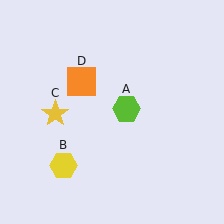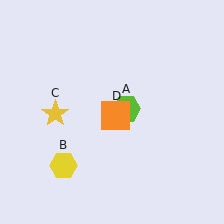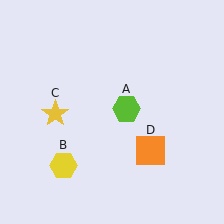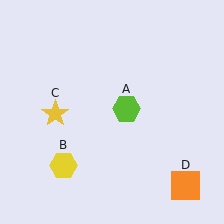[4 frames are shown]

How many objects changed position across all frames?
1 object changed position: orange square (object D).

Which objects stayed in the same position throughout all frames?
Lime hexagon (object A) and yellow hexagon (object B) and yellow star (object C) remained stationary.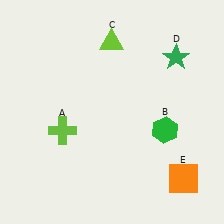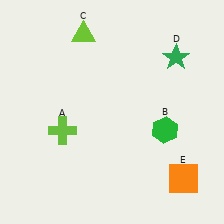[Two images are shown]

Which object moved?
The lime triangle (C) moved left.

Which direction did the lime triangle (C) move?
The lime triangle (C) moved left.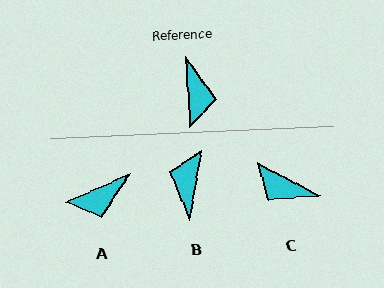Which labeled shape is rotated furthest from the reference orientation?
B, about 168 degrees away.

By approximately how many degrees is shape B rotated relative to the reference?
Approximately 168 degrees counter-clockwise.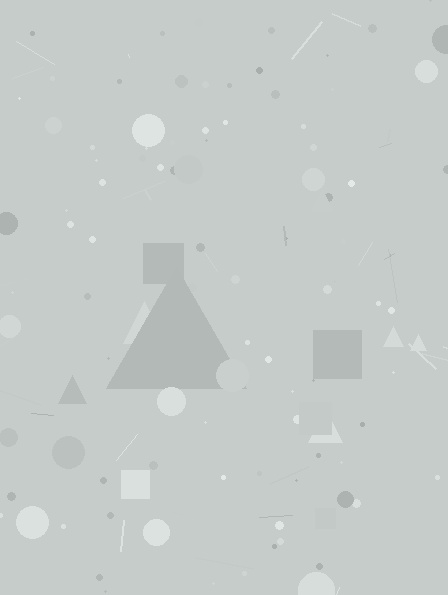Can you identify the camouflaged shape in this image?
The camouflaged shape is a triangle.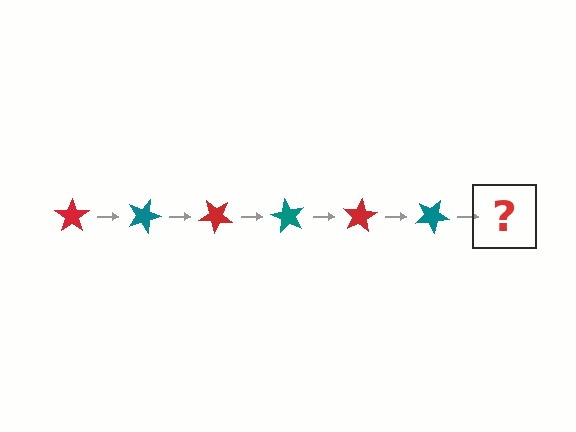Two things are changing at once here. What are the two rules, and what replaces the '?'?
The two rules are that it rotates 20 degrees each step and the color cycles through red and teal. The '?' should be a red star, rotated 120 degrees from the start.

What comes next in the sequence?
The next element should be a red star, rotated 120 degrees from the start.